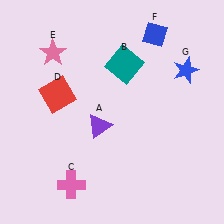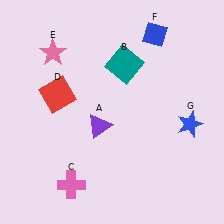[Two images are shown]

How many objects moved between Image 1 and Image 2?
1 object moved between the two images.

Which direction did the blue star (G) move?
The blue star (G) moved down.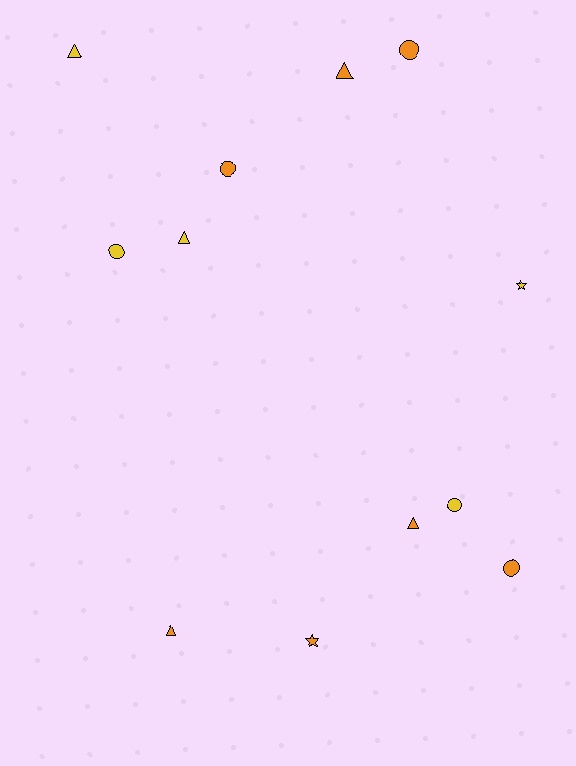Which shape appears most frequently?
Triangle, with 5 objects.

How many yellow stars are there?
There is 1 yellow star.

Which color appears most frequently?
Orange, with 7 objects.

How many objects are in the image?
There are 12 objects.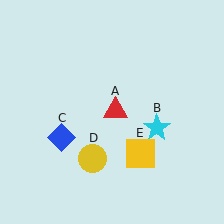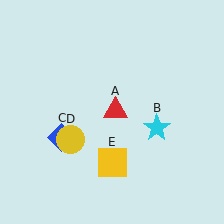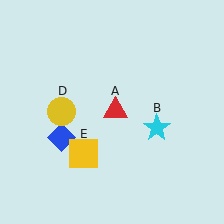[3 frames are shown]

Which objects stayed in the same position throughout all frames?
Red triangle (object A) and cyan star (object B) and blue diamond (object C) remained stationary.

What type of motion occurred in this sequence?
The yellow circle (object D), yellow square (object E) rotated clockwise around the center of the scene.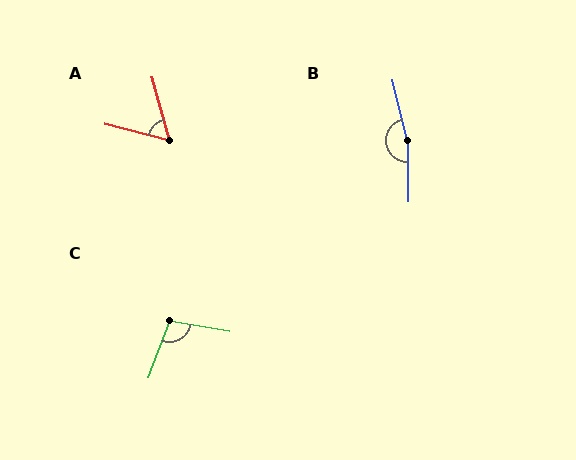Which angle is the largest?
B, at approximately 167 degrees.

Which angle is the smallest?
A, at approximately 61 degrees.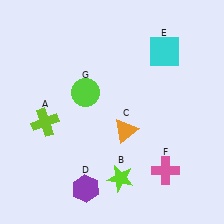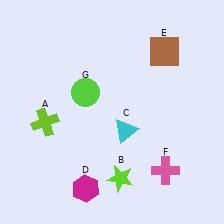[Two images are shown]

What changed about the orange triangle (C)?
In Image 1, C is orange. In Image 2, it changed to cyan.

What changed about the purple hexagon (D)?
In Image 1, D is purple. In Image 2, it changed to magenta.